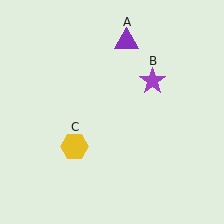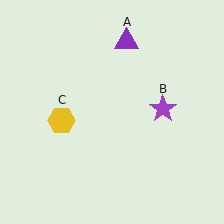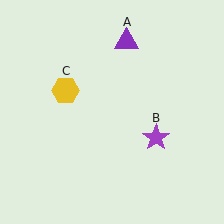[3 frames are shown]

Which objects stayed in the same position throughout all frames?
Purple triangle (object A) remained stationary.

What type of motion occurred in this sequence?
The purple star (object B), yellow hexagon (object C) rotated clockwise around the center of the scene.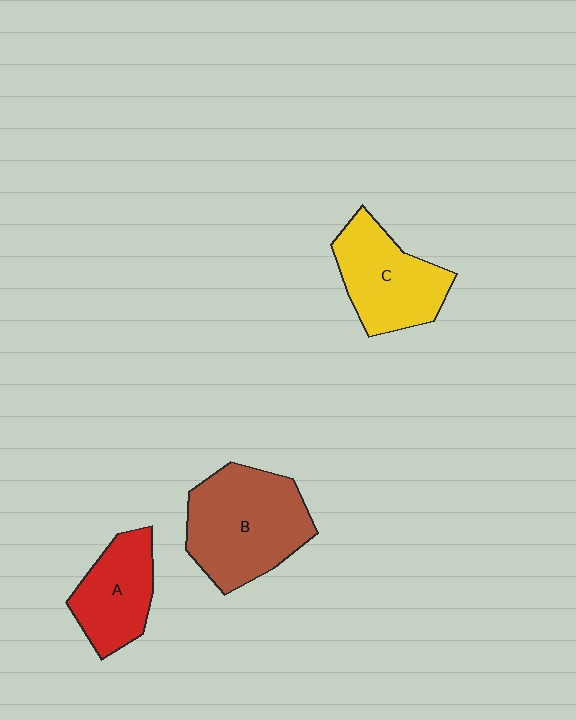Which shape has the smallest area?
Shape A (red).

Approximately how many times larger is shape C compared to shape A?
Approximately 1.2 times.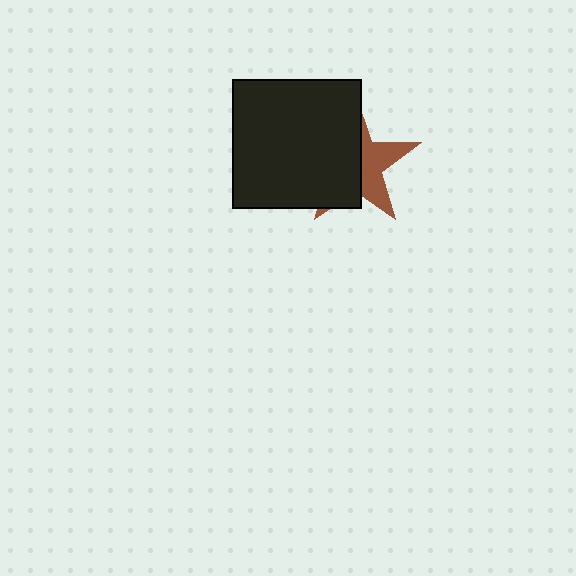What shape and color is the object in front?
The object in front is a black square.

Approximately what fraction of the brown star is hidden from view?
Roughly 59% of the brown star is hidden behind the black square.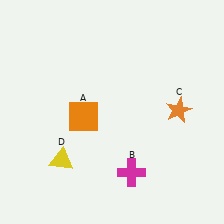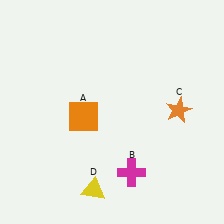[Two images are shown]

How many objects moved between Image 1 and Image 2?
1 object moved between the two images.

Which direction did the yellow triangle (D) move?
The yellow triangle (D) moved right.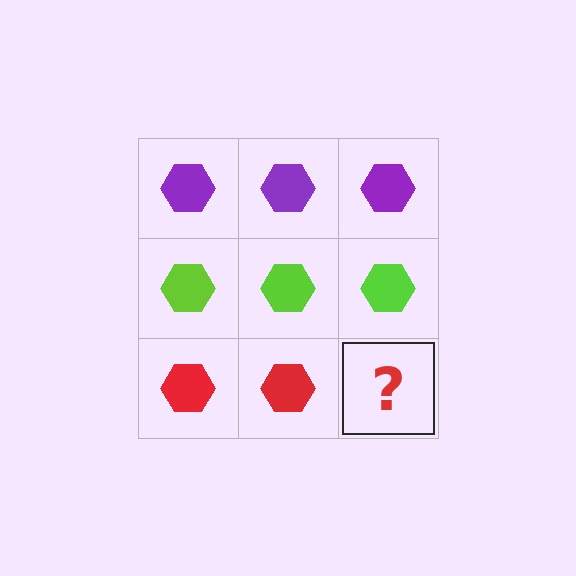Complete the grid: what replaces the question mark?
The question mark should be replaced with a red hexagon.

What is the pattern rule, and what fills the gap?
The rule is that each row has a consistent color. The gap should be filled with a red hexagon.